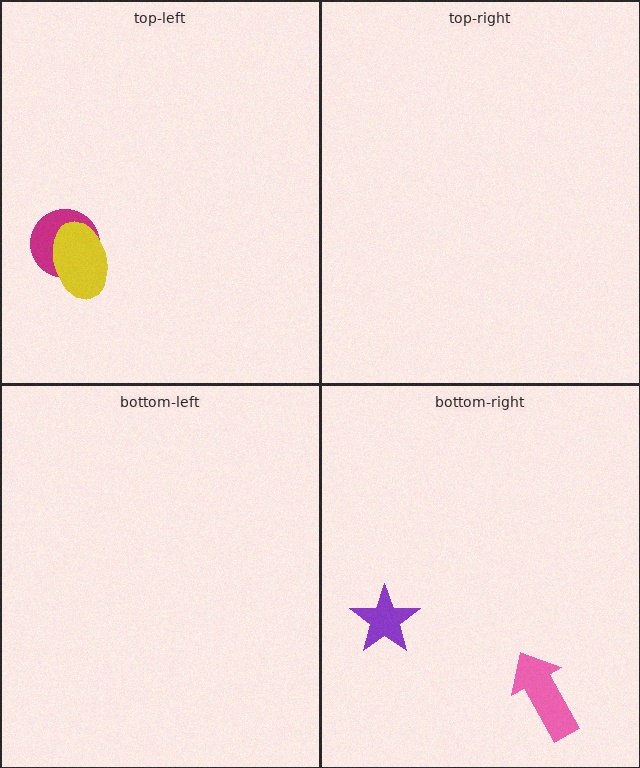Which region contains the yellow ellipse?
The top-left region.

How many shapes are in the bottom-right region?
2.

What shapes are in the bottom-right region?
The purple star, the pink arrow.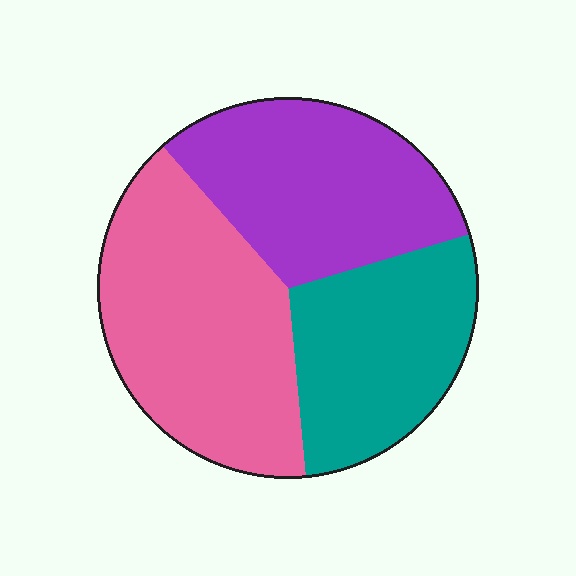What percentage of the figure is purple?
Purple takes up about one third (1/3) of the figure.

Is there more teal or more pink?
Pink.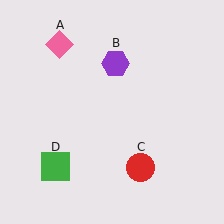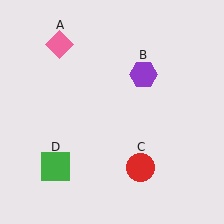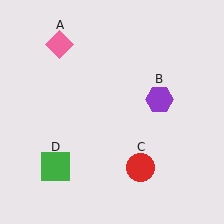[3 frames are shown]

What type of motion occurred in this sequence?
The purple hexagon (object B) rotated clockwise around the center of the scene.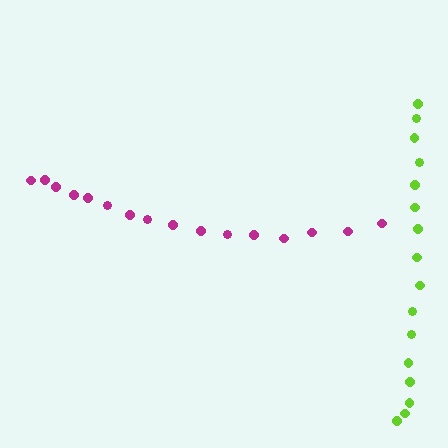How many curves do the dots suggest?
There are 2 distinct paths.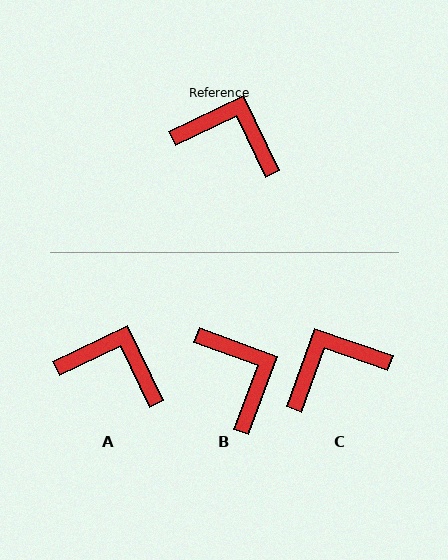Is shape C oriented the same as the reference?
No, it is off by about 45 degrees.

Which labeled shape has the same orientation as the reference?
A.